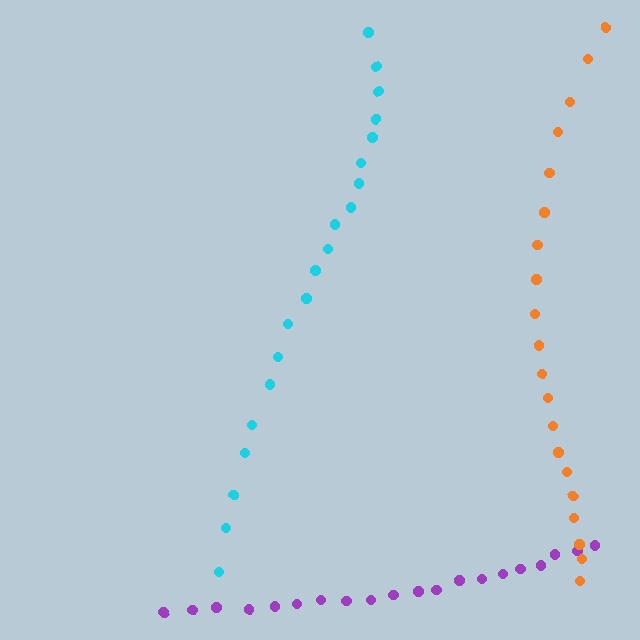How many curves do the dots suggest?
There are 3 distinct paths.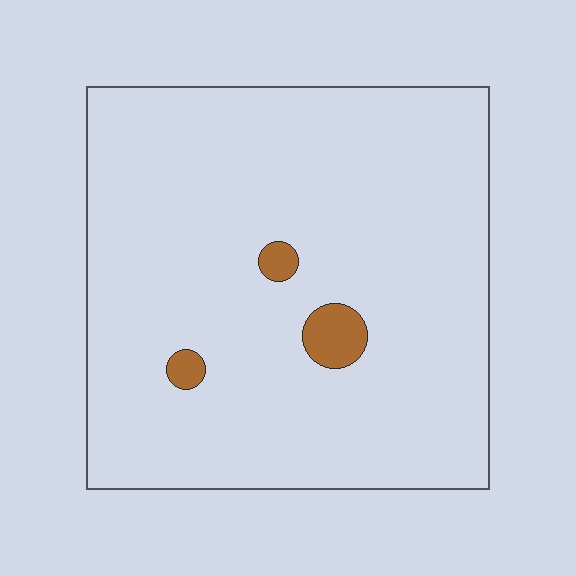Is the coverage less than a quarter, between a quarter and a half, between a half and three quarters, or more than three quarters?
Less than a quarter.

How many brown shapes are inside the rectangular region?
3.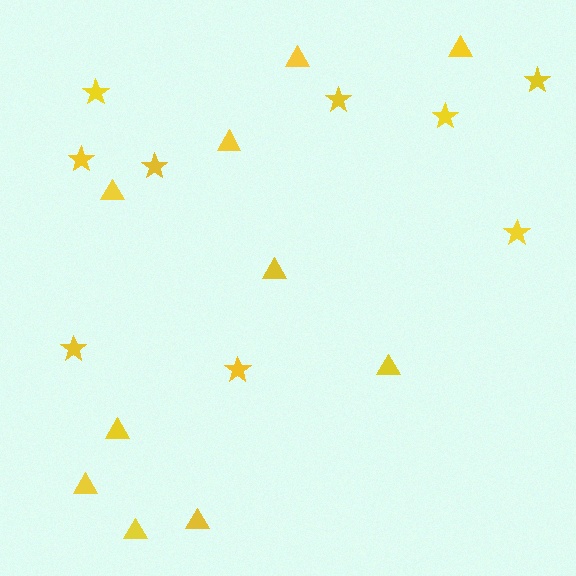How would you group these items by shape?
There are 2 groups: one group of stars (9) and one group of triangles (10).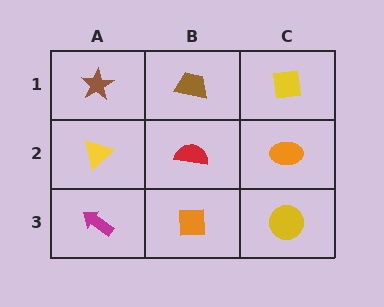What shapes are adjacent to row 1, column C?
An orange ellipse (row 2, column C), a brown trapezoid (row 1, column B).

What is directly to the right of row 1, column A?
A brown trapezoid.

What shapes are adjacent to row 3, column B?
A red semicircle (row 2, column B), a magenta arrow (row 3, column A), a yellow circle (row 3, column C).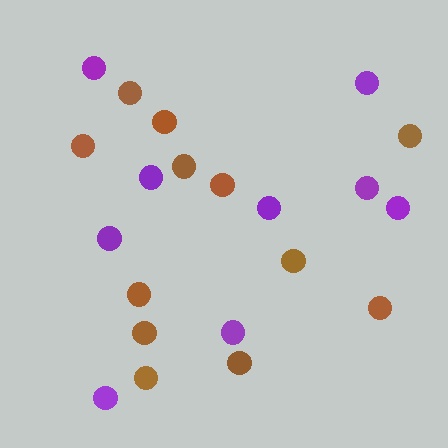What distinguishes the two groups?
There are 2 groups: one group of brown circles (12) and one group of purple circles (9).